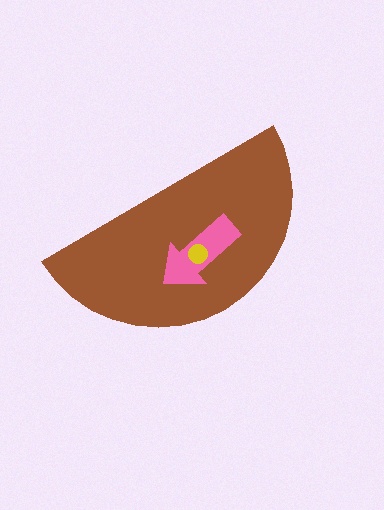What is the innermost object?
The yellow circle.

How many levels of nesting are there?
3.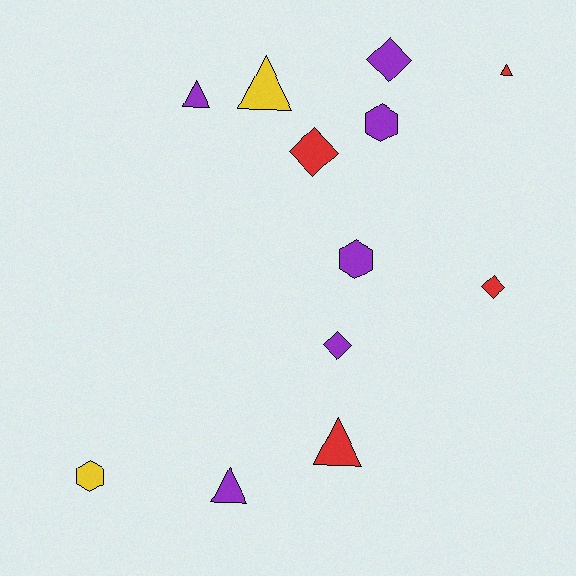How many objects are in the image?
There are 12 objects.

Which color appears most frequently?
Purple, with 6 objects.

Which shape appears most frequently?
Triangle, with 5 objects.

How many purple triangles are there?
There are 2 purple triangles.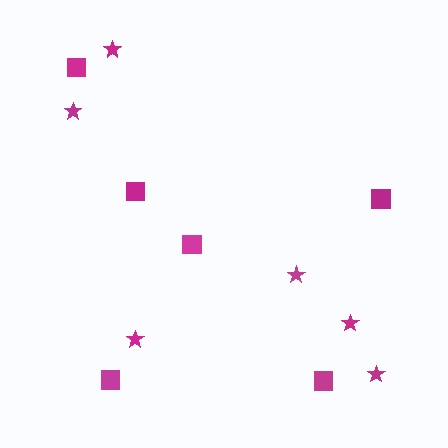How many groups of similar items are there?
There are 2 groups: one group of stars (6) and one group of squares (6).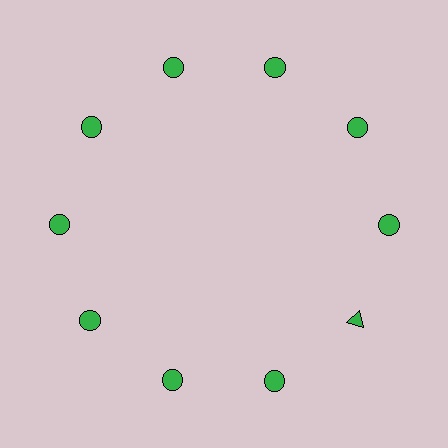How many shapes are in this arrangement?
There are 10 shapes arranged in a ring pattern.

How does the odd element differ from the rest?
It has a different shape: triangle instead of circle.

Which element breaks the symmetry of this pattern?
The green triangle at roughly the 4 o'clock position breaks the symmetry. All other shapes are green circles.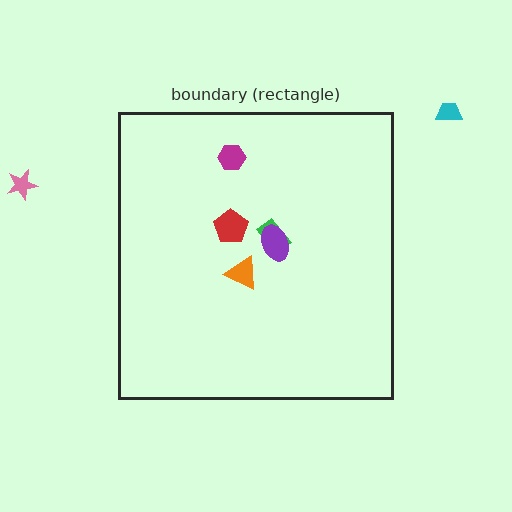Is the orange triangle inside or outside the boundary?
Inside.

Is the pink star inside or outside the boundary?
Outside.